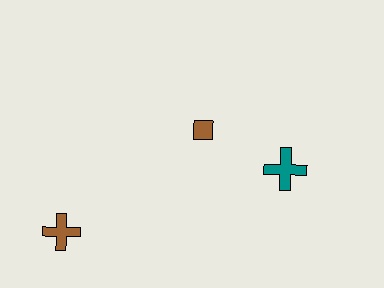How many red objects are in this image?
There are no red objects.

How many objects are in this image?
There are 3 objects.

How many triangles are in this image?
There are no triangles.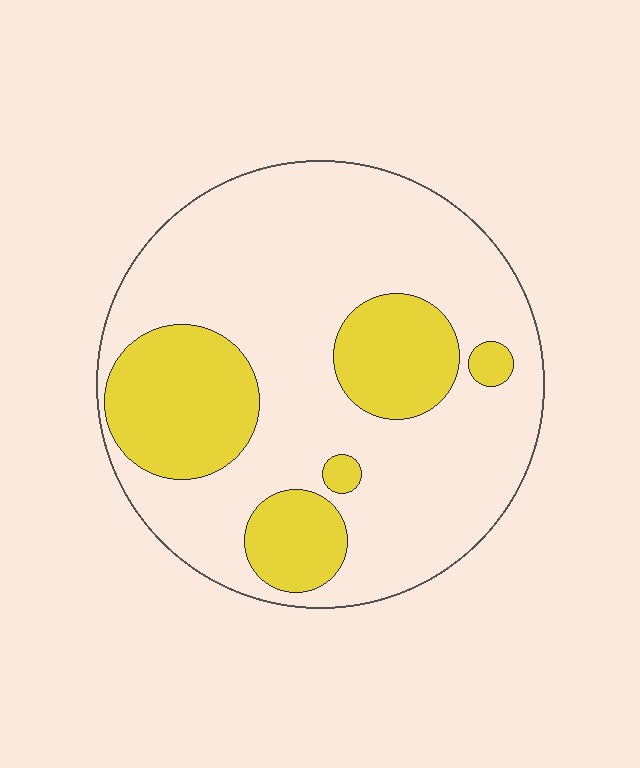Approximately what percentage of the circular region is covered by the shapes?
Approximately 25%.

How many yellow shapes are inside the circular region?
5.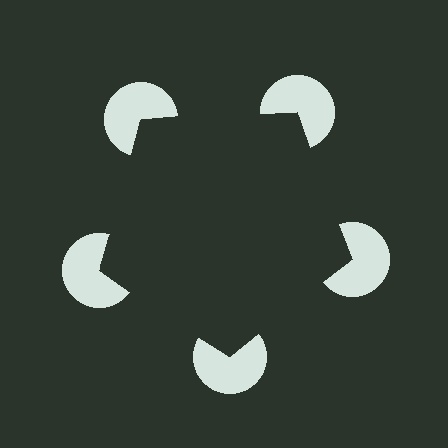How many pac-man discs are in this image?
There are 5 — one at each vertex of the illusory pentagon.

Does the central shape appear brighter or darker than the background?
It typically appears slightly darker than the background, even though no actual brightness change is drawn.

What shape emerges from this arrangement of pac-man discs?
An illusory pentagon — its edges are inferred from the aligned wedge cuts in the pac-man discs, not physically drawn.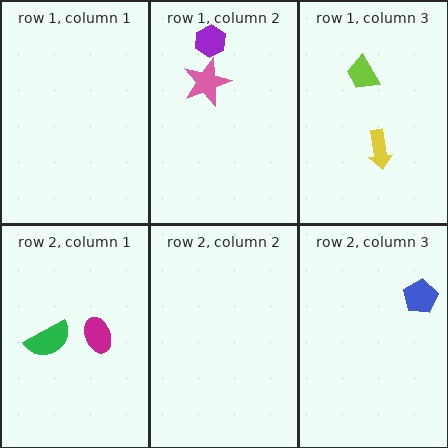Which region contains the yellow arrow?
The row 1, column 3 region.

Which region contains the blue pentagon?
The row 2, column 3 region.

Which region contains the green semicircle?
The row 2, column 1 region.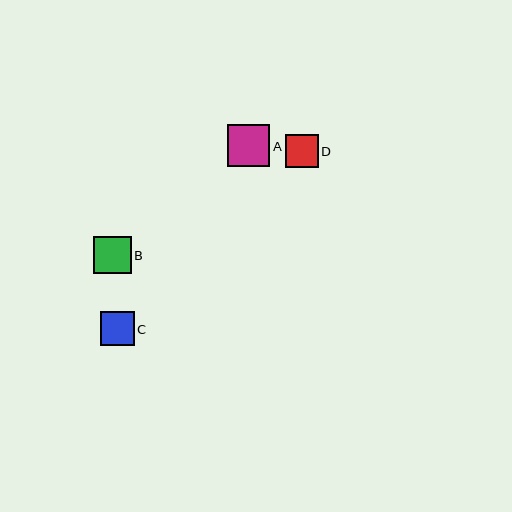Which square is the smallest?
Square D is the smallest with a size of approximately 33 pixels.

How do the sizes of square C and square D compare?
Square C and square D are approximately the same size.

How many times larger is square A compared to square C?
Square A is approximately 1.2 times the size of square C.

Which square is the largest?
Square A is the largest with a size of approximately 42 pixels.